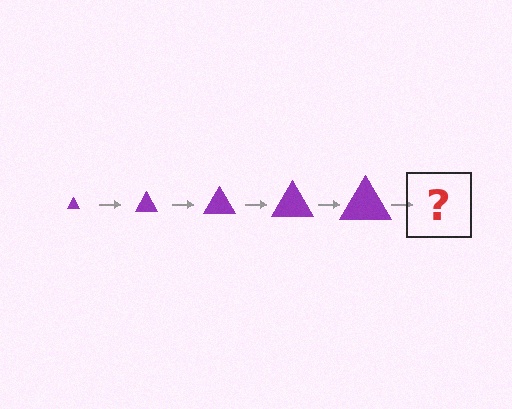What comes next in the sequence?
The next element should be a purple triangle, larger than the previous one.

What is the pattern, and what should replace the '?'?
The pattern is that the triangle gets progressively larger each step. The '?' should be a purple triangle, larger than the previous one.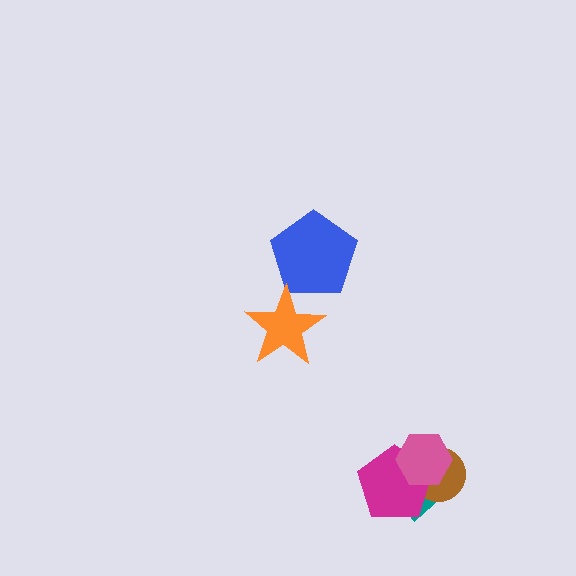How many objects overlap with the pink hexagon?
3 objects overlap with the pink hexagon.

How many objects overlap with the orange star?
1 object overlaps with the orange star.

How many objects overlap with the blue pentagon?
1 object overlaps with the blue pentagon.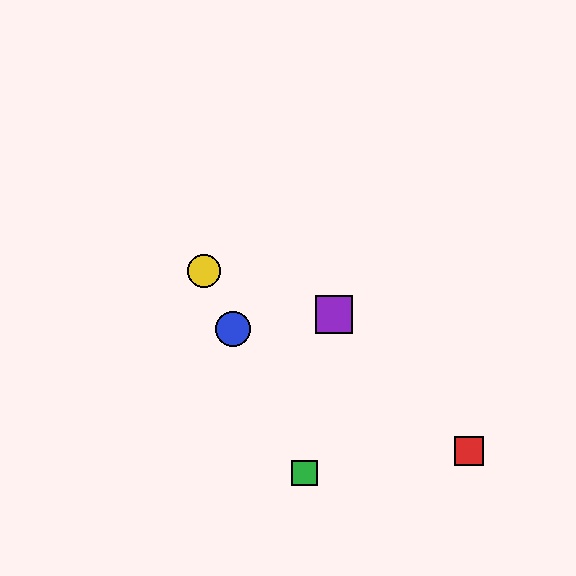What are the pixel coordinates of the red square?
The red square is at (469, 451).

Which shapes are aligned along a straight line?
The blue circle, the green square, the yellow circle are aligned along a straight line.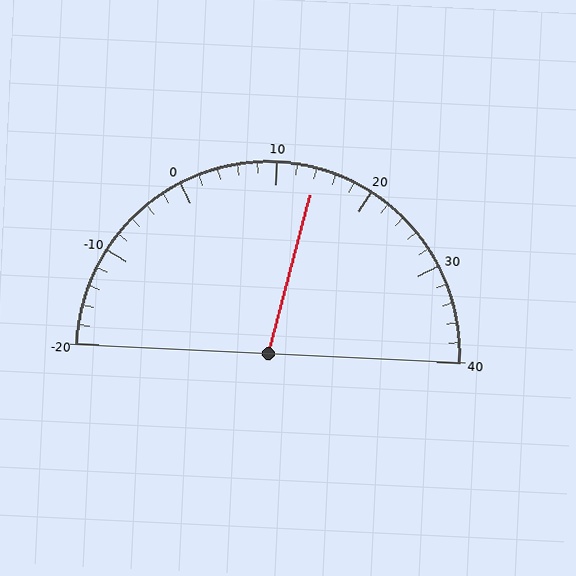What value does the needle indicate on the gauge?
The needle indicates approximately 14.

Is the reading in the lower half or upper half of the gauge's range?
The reading is in the upper half of the range (-20 to 40).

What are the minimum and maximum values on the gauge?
The gauge ranges from -20 to 40.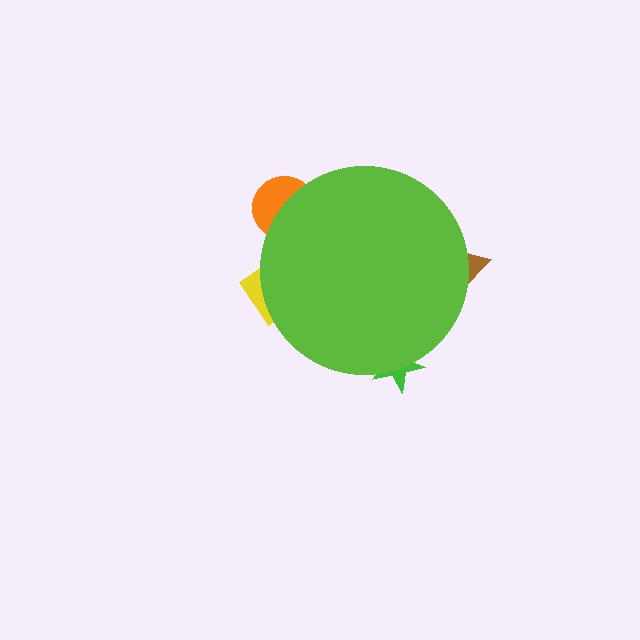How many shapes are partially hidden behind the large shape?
4 shapes are partially hidden.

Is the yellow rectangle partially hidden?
Yes, the yellow rectangle is partially hidden behind the lime circle.